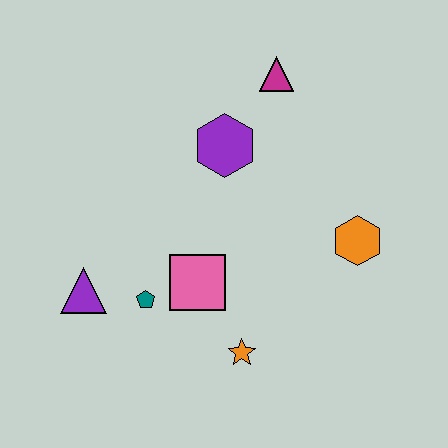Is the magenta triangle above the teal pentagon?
Yes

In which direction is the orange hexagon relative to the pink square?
The orange hexagon is to the right of the pink square.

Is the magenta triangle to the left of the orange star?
No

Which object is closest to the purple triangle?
The teal pentagon is closest to the purple triangle.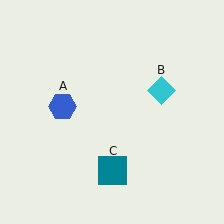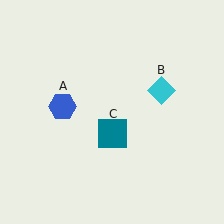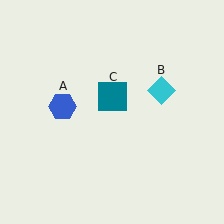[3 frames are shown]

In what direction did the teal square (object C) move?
The teal square (object C) moved up.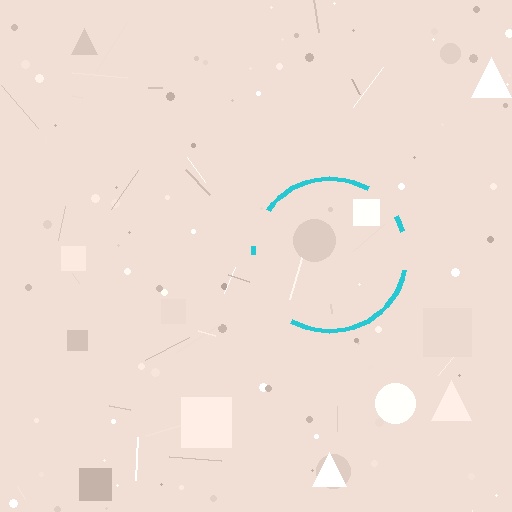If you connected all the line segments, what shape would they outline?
They would outline a circle.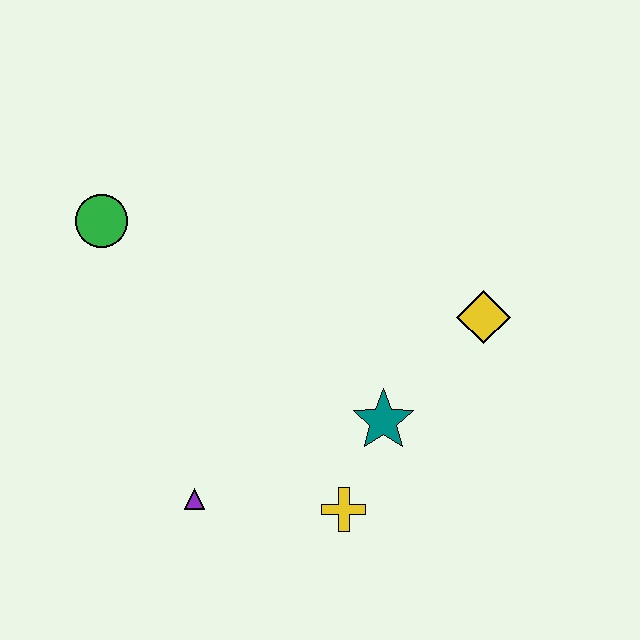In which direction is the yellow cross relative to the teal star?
The yellow cross is below the teal star.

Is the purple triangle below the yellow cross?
No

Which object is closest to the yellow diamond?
The teal star is closest to the yellow diamond.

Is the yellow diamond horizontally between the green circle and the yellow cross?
No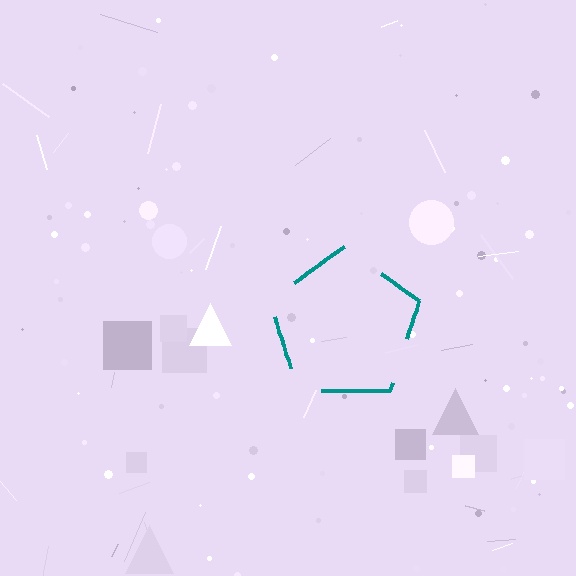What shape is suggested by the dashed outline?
The dashed outline suggests a pentagon.